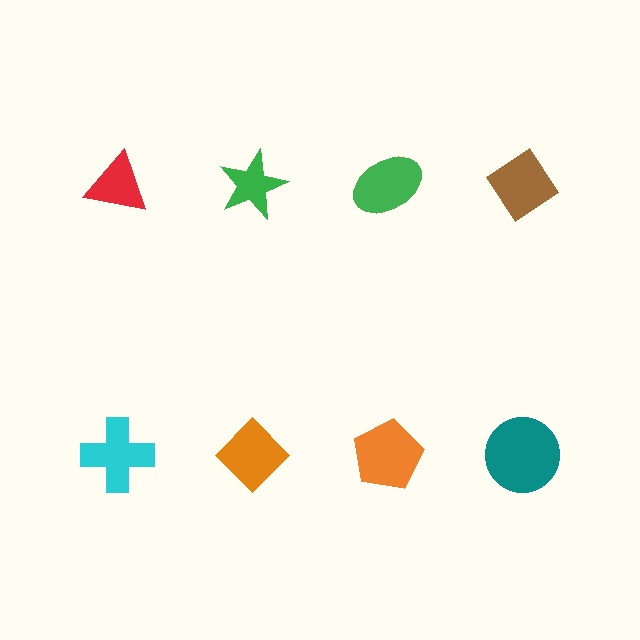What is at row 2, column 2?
An orange diamond.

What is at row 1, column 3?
A green ellipse.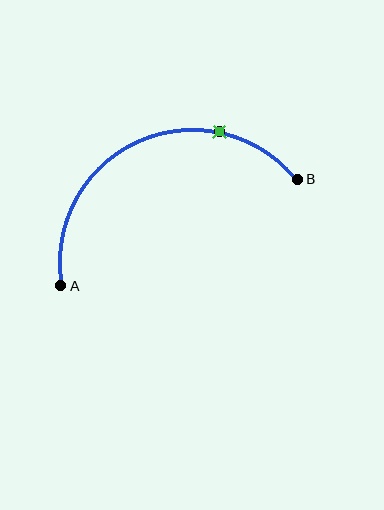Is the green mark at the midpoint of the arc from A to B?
No. The green mark lies on the arc but is closer to endpoint B. The arc midpoint would be at the point on the curve equidistant along the arc from both A and B.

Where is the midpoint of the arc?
The arc midpoint is the point on the curve farthest from the straight line joining A and B. It sits above that line.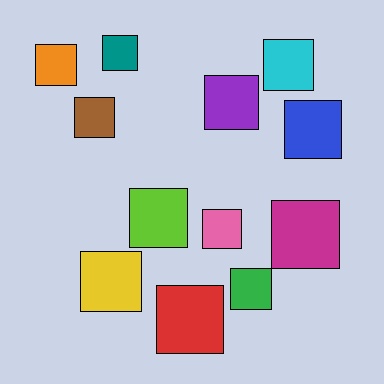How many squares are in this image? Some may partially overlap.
There are 12 squares.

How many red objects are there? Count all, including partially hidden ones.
There is 1 red object.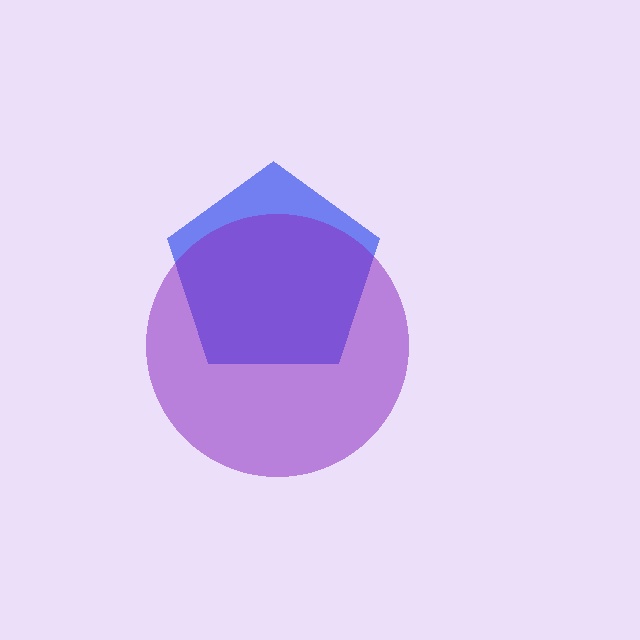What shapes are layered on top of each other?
The layered shapes are: a blue pentagon, a purple circle.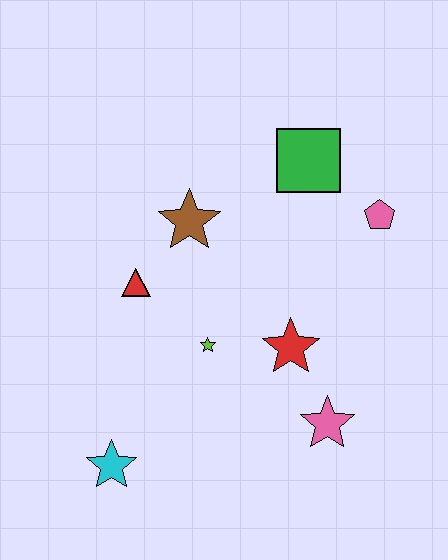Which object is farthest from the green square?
The cyan star is farthest from the green square.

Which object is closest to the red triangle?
The brown star is closest to the red triangle.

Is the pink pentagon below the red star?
No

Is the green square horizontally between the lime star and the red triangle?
No